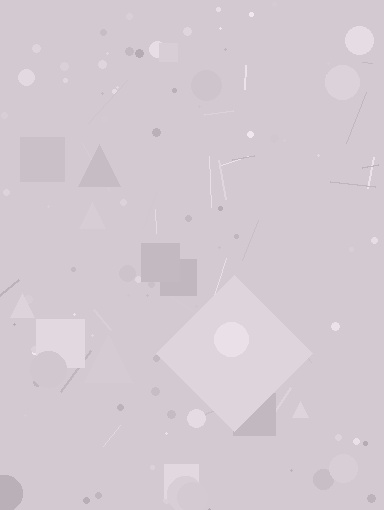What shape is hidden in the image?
A diamond is hidden in the image.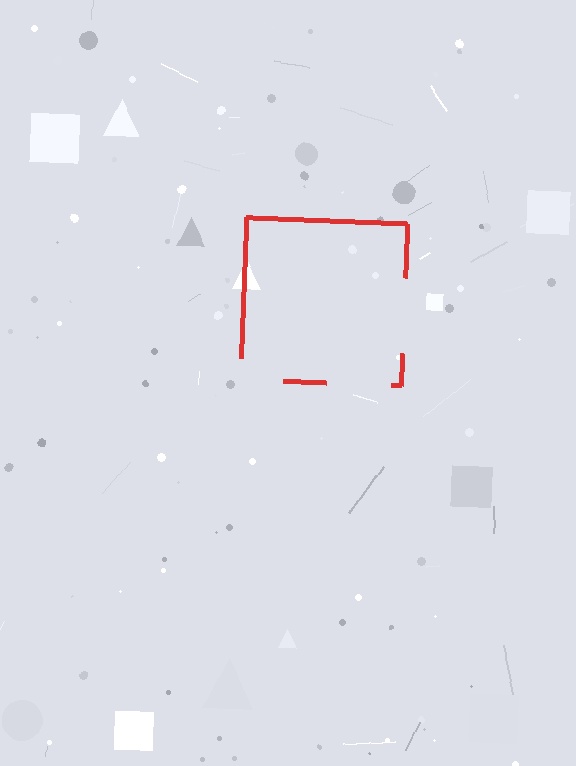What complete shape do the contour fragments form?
The contour fragments form a square.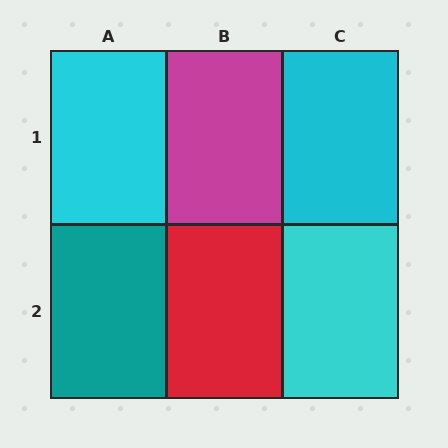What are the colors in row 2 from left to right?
Teal, red, cyan.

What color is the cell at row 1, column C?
Cyan.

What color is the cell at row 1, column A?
Cyan.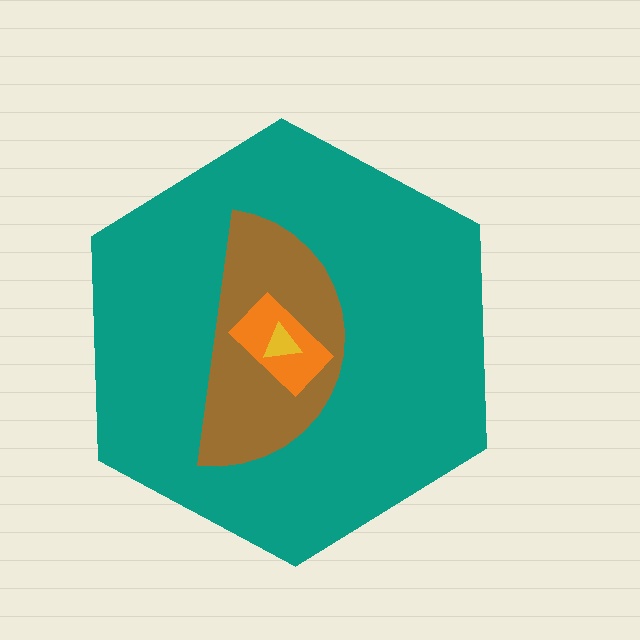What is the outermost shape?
The teal hexagon.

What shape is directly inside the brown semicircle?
The orange rectangle.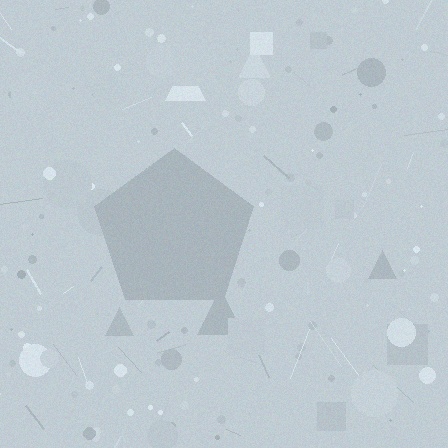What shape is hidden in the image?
A pentagon is hidden in the image.